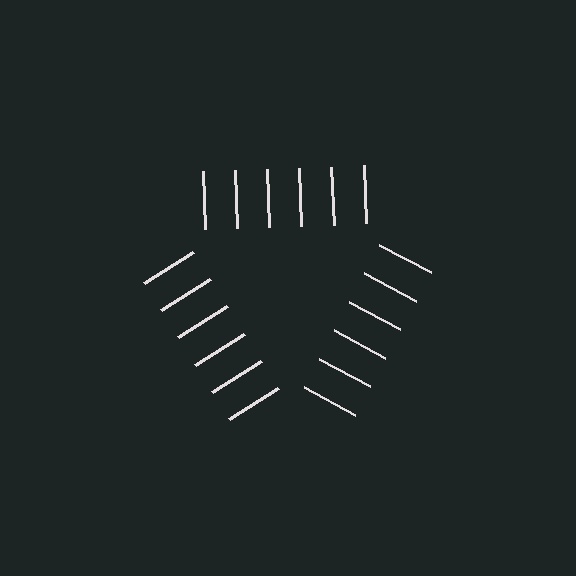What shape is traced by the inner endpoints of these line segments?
An illusory triangle — the line segments terminate on its edges but no continuous stroke is drawn.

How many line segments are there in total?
18 — 6 along each of the 3 edges.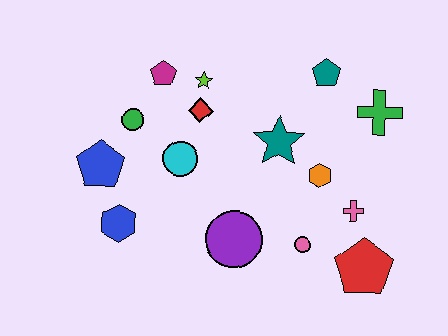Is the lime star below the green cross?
No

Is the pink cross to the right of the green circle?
Yes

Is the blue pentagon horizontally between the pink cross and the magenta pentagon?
No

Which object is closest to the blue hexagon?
The blue pentagon is closest to the blue hexagon.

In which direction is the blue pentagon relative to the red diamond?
The blue pentagon is to the left of the red diamond.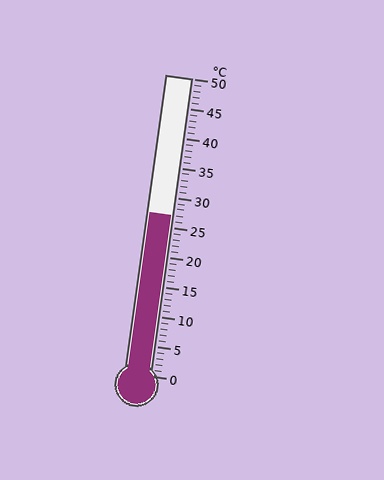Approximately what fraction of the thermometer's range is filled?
The thermometer is filled to approximately 55% of its range.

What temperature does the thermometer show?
The thermometer shows approximately 27°C.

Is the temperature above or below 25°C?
The temperature is above 25°C.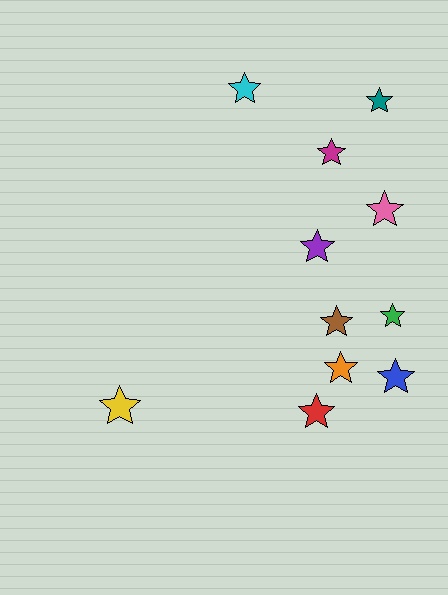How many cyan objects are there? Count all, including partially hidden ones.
There is 1 cyan object.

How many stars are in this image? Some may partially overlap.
There are 11 stars.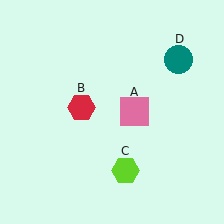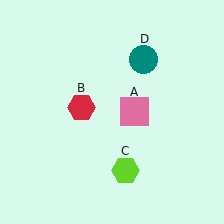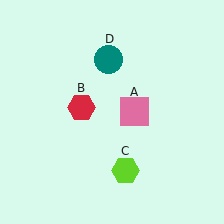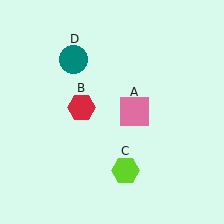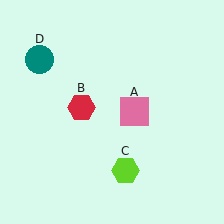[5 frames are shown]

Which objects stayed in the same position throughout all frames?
Pink square (object A) and red hexagon (object B) and lime hexagon (object C) remained stationary.